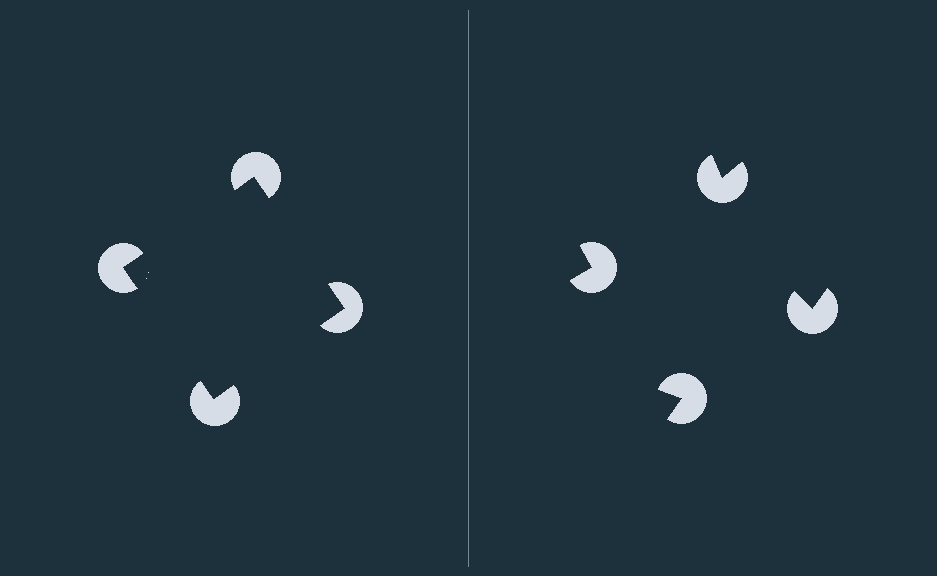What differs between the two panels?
The pac-man discs are positioned identically on both sides; only the wedge orientations differ. On the left they align to a square; on the right they are misaligned.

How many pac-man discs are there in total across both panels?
8 — 4 on each side.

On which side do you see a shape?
An illusory square appears on the left side. On the right side the wedge cuts are rotated, so no coherent shape forms.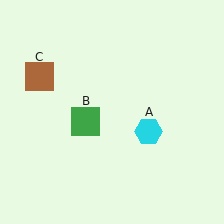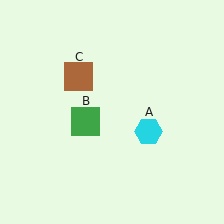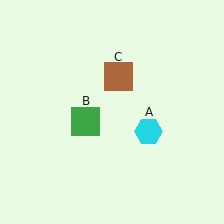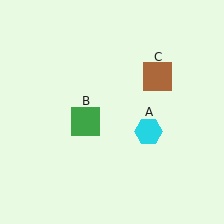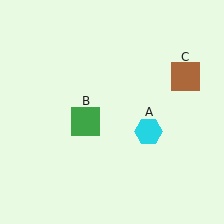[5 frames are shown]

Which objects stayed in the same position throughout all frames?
Cyan hexagon (object A) and green square (object B) remained stationary.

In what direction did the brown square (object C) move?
The brown square (object C) moved right.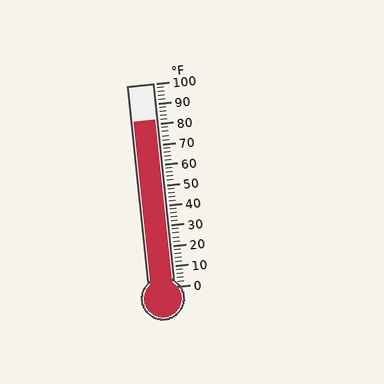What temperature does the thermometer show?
The thermometer shows approximately 82°F.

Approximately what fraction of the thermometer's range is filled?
The thermometer is filled to approximately 80% of its range.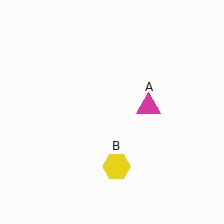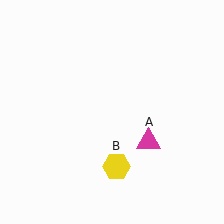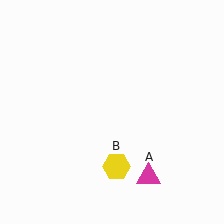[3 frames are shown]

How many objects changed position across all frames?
1 object changed position: magenta triangle (object A).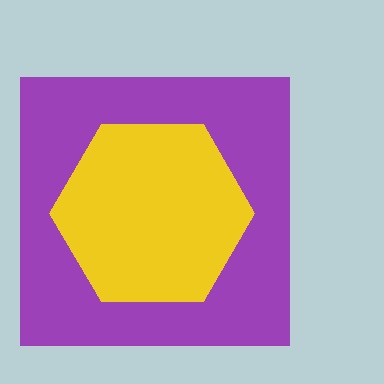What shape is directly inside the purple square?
The yellow hexagon.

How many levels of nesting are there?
2.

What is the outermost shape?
The purple square.